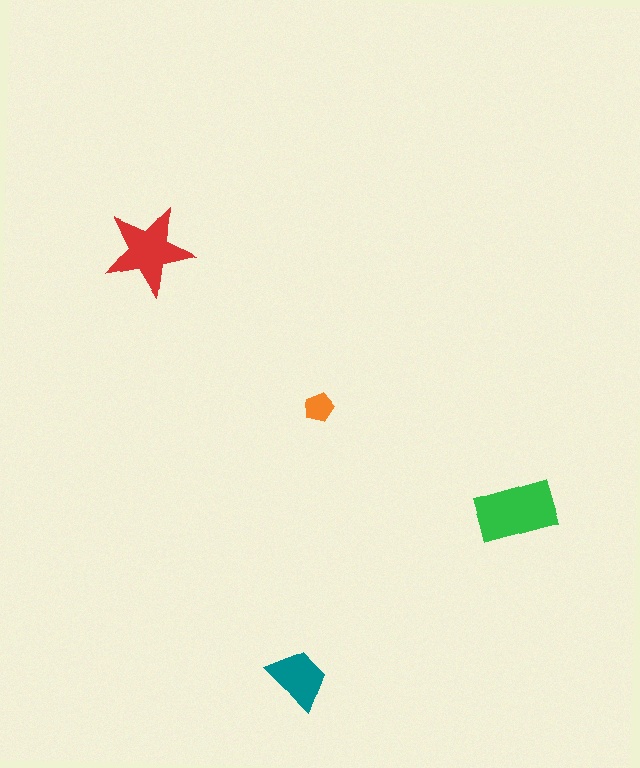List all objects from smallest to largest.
The orange pentagon, the teal trapezoid, the red star, the green rectangle.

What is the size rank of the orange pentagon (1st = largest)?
4th.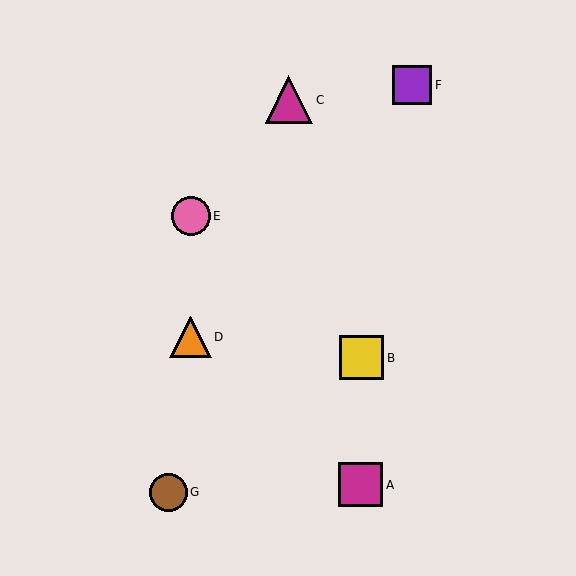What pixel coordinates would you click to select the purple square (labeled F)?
Click at (412, 85) to select the purple square F.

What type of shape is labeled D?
Shape D is an orange triangle.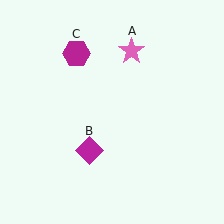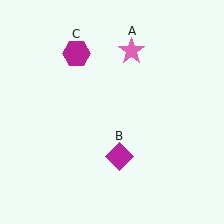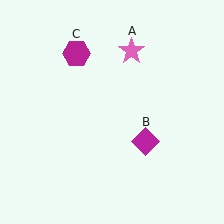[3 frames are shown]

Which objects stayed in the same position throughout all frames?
Pink star (object A) and magenta hexagon (object C) remained stationary.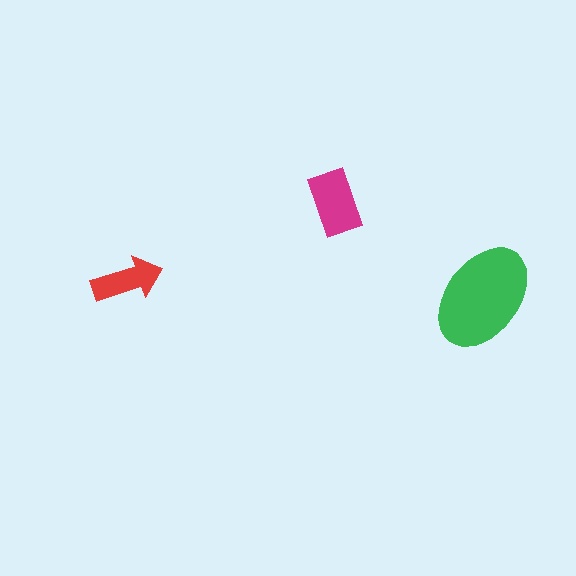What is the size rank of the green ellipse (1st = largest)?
1st.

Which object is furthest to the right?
The green ellipse is rightmost.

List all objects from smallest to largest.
The red arrow, the magenta rectangle, the green ellipse.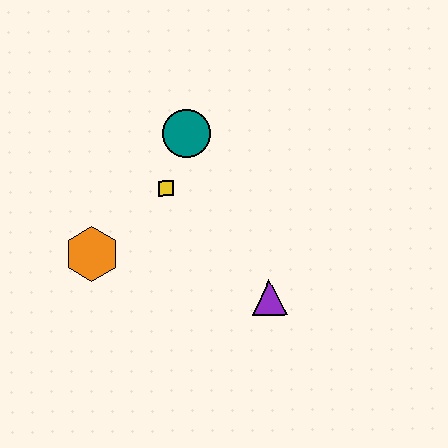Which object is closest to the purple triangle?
The yellow square is closest to the purple triangle.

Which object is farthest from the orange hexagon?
The purple triangle is farthest from the orange hexagon.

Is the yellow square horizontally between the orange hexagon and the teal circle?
Yes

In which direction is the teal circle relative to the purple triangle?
The teal circle is above the purple triangle.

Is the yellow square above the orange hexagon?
Yes